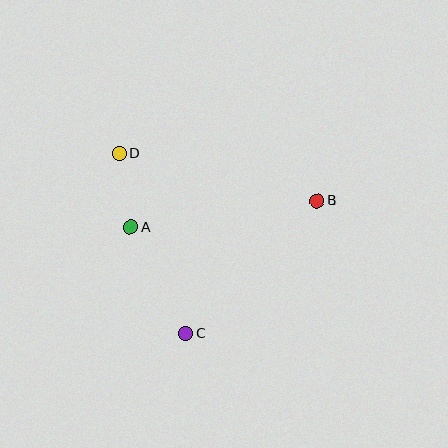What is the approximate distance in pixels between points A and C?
The distance between A and C is approximately 119 pixels.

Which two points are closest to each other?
Points A and D are closest to each other.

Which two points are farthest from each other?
Points B and D are farthest from each other.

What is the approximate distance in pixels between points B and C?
The distance between B and C is approximately 187 pixels.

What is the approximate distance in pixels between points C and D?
The distance between C and D is approximately 192 pixels.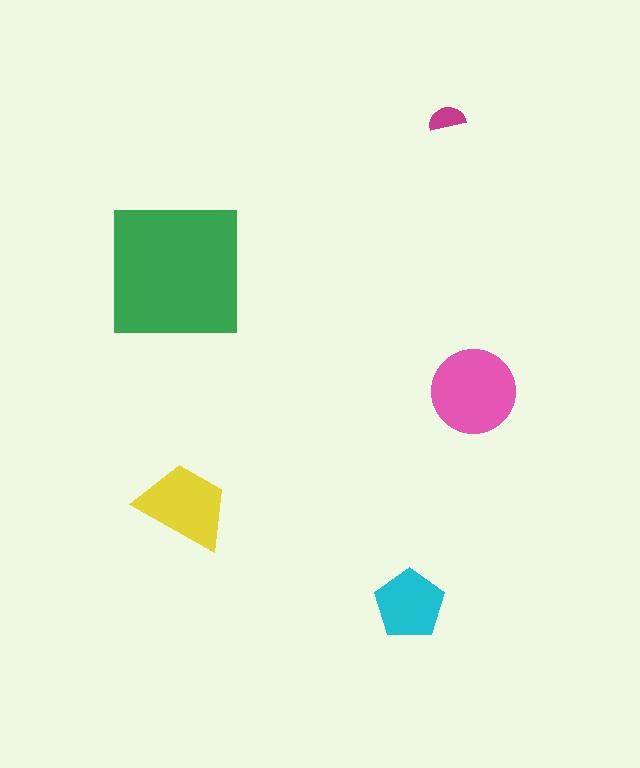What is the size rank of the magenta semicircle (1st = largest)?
5th.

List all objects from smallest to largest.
The magenta semicircle, the cyan pentagon, the yellow trapezoid, the pink circle, the green square.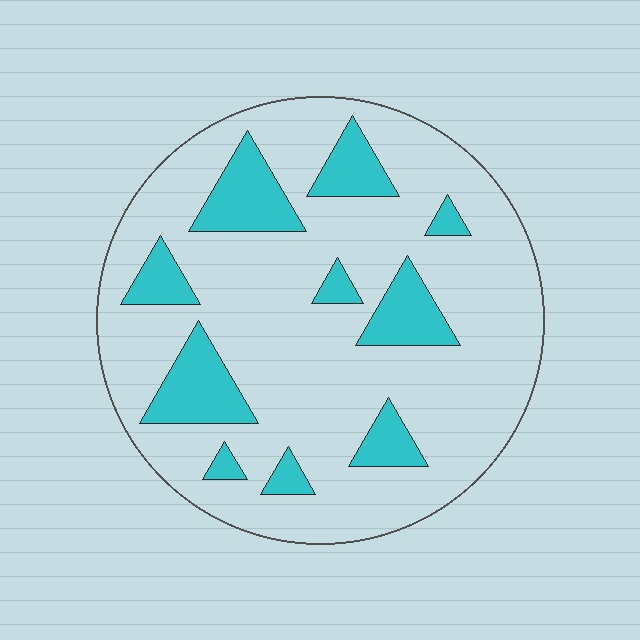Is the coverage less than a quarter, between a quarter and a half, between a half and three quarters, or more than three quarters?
Less than a quarter.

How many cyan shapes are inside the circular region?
10.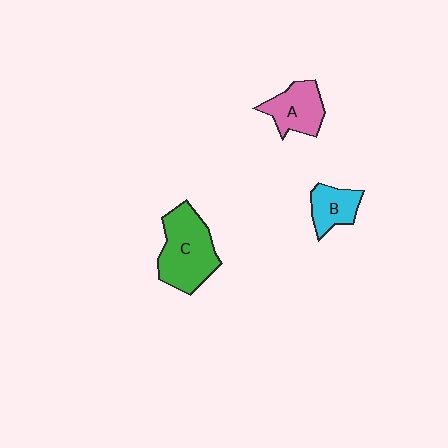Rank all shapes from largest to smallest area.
From largest to smallest: C (green), A (pink), B (cyan).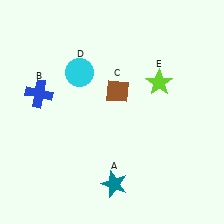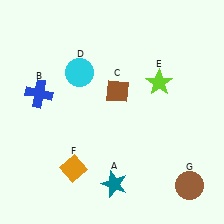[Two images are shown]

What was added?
An orange diamond (F), a brown circle (G) were added in Image 2.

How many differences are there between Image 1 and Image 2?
There are 2 differences between the two images.